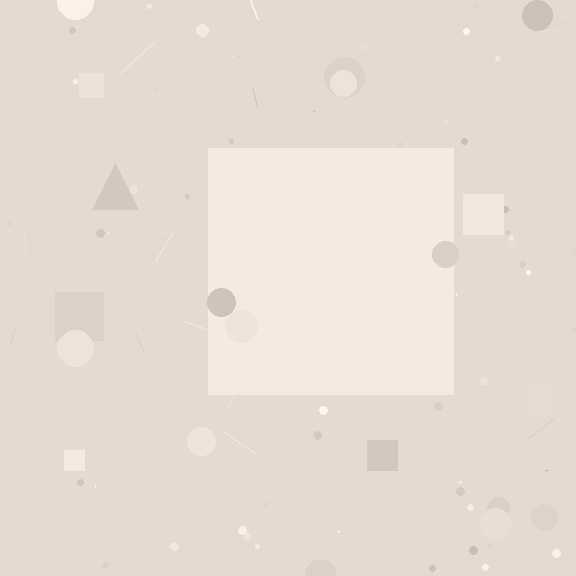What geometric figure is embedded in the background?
A square is embedded in the background.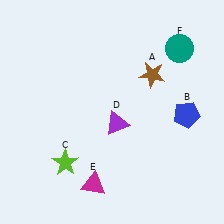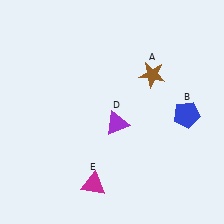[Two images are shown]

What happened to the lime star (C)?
The lime star (C) was removed in Image 2. It was in the bottom-left area of Image 1.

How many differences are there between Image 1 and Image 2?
There are 2 differences between the two images.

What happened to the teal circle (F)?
The teal circle (F) was removed in Image 2. It was in the top-right area of Image 1.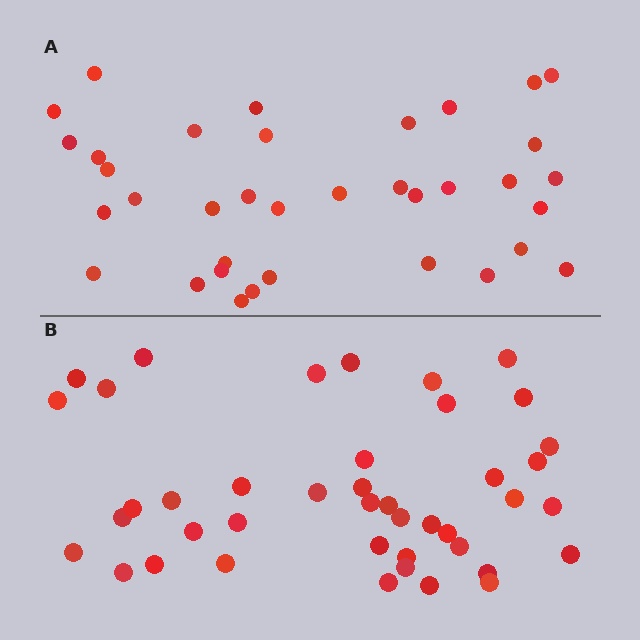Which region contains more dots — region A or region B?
Region B (the bottom region) has more dots.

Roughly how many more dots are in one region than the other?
Region B has about 6 more dots than region A.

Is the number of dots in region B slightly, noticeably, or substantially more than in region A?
Region B has only slightly more — the two regions are fairly close. The ratio is roughly 1.2 to 1.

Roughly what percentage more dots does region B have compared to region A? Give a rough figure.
About 15% more.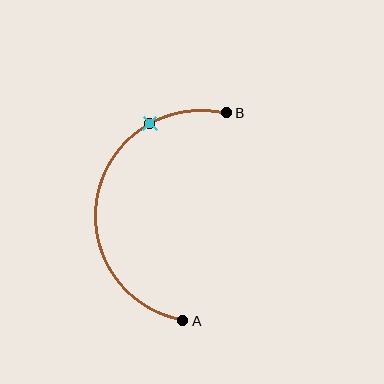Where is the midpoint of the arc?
The arc midpoint is the point on the curve farthest from the straight line joining A and B. It sits to the left of that line.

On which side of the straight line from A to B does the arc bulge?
The arc bulges to the left of the straight line connecting A and B.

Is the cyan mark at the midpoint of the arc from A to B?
No. The cyan mark lies on the arc but is closer to endpoint B. The arc midpoint would be at the point on the curve equidistant along the arc from both A and B.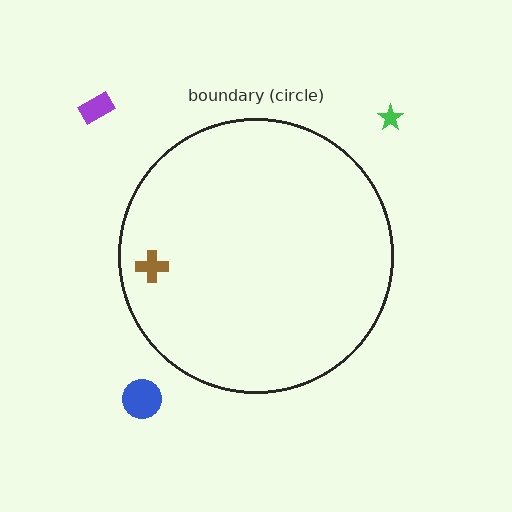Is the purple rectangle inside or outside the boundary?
Outside.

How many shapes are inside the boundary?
1 inside, 3 outside.